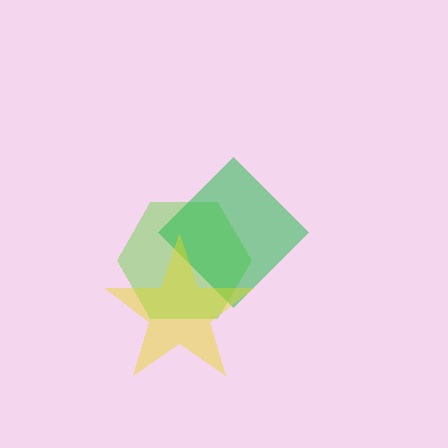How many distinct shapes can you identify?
There are 3 distinct shapes: a lime hexagon, a green diamond, a yellow star.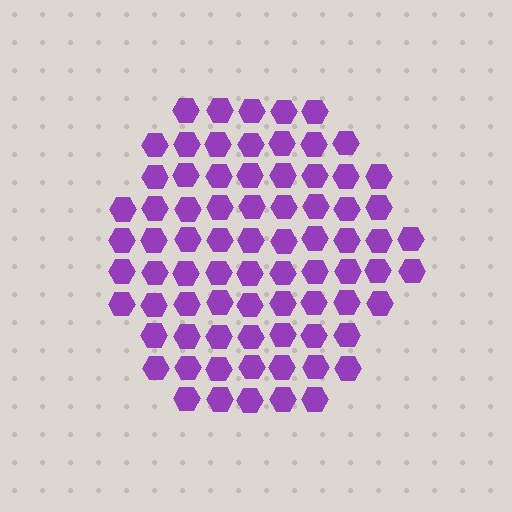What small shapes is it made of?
It is made of small hexagons.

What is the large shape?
The large shape is a hexagon.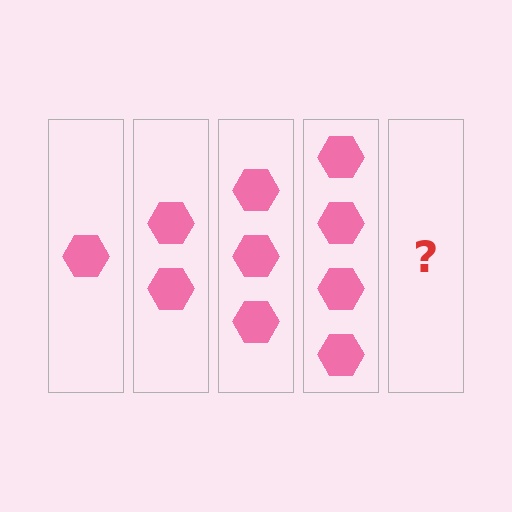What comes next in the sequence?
The next element should be 5 hexagons.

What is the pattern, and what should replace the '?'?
The pattern is that each step adds one more hexagon. The '?' should be 5 hexagons.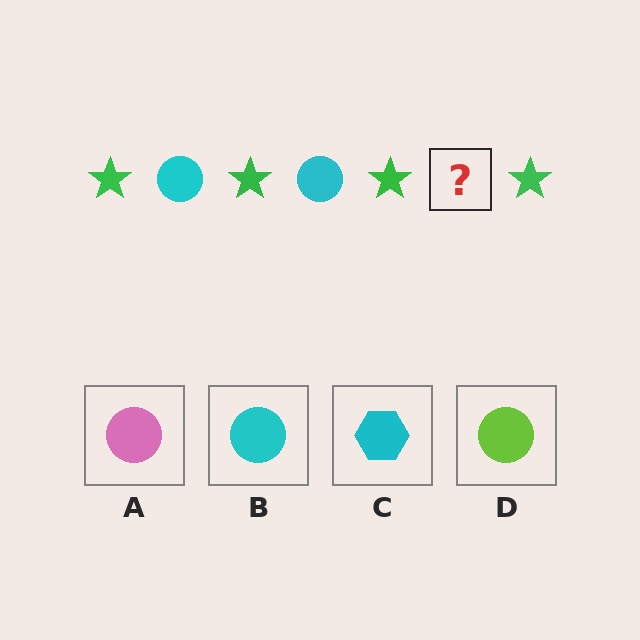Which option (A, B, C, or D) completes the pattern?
B.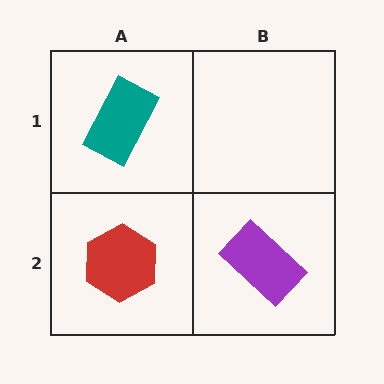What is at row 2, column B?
A purple rectangle.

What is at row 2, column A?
A red hexagon.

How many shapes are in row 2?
2 shapes.